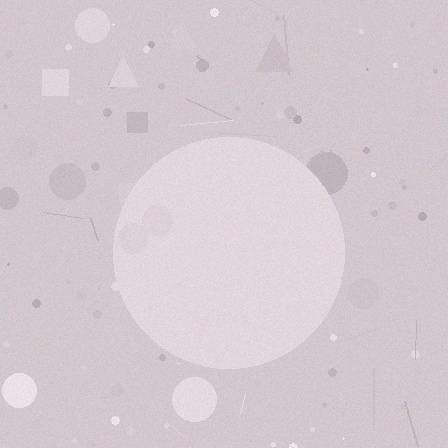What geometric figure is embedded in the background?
A circle is embedded in the background.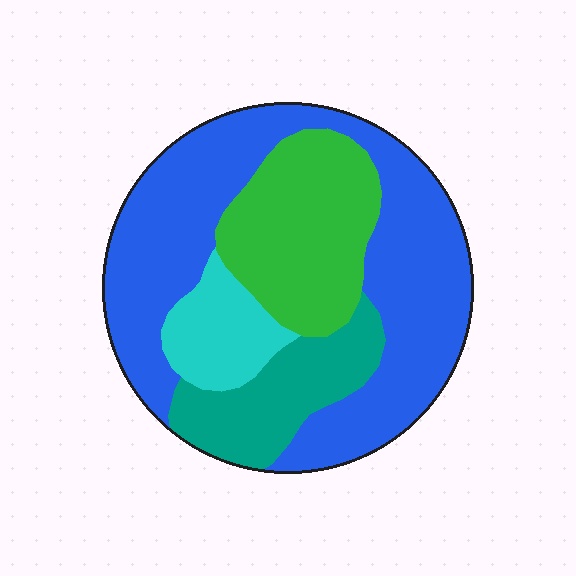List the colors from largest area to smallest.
From largest to smallest: blue, green, teal, cyan.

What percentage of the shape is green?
Green covers about 20% of the shape.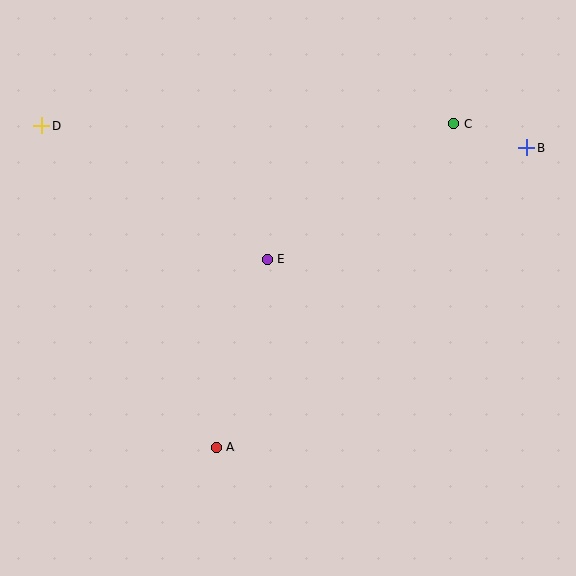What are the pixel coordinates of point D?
Point D is at (42, 126).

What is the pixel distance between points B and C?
The distance between B and C is 77 pixels.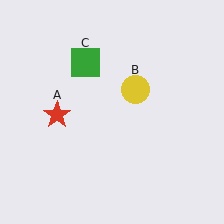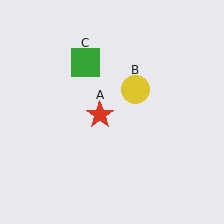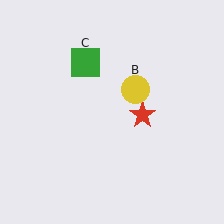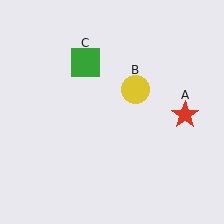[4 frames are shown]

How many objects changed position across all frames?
1 object changed position: red star (object A).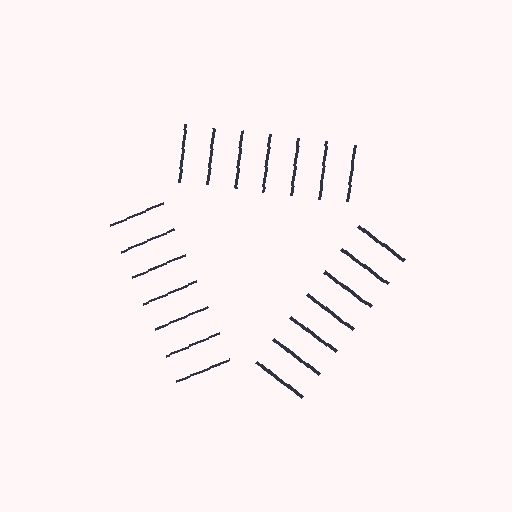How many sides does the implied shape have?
3 sides — the line-ends trace a triangle.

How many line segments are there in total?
21 — 7 along each of the 3 edges.